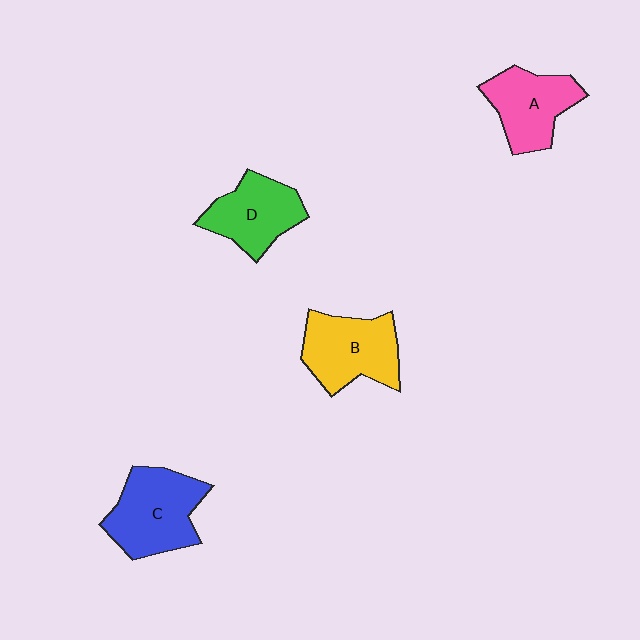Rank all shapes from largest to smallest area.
From largest to smallest: C (blue), B (yellow), A (pink), D (green).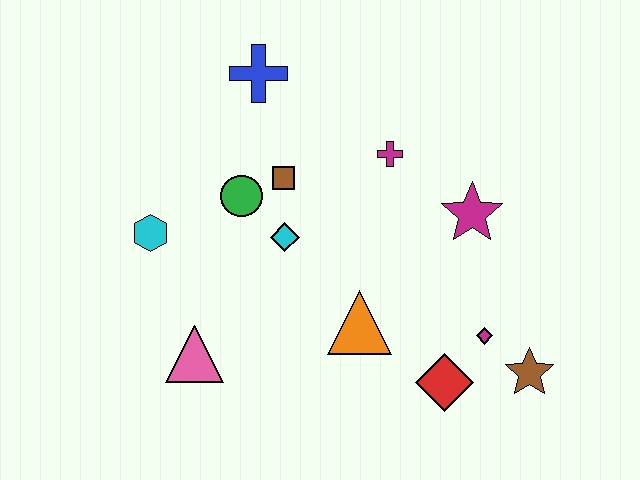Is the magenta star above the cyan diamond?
Yes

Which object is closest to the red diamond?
The magenta diamond is closest to the red diamond.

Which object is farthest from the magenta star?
The cyan hexagon is farthest from the magenta star.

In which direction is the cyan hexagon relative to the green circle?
The cyan hexagon is to the left of the green circle.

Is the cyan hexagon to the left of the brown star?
Yes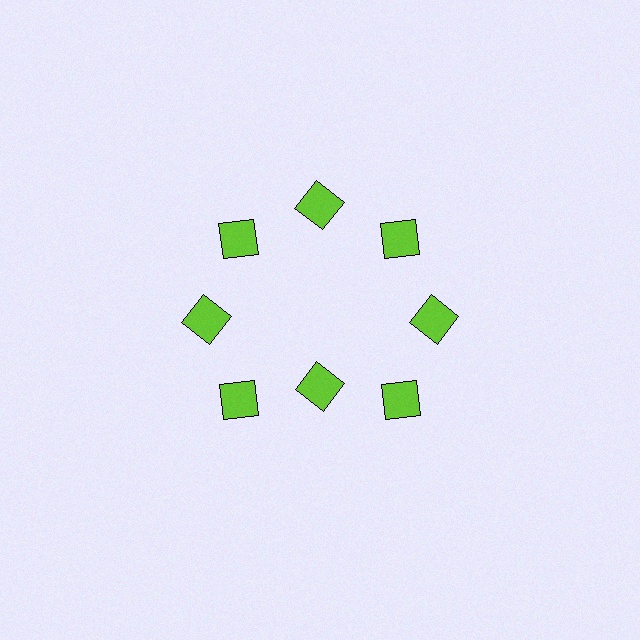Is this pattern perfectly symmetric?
No. The 8 lime squares are arranged in a ring, but one element near the 6 o'clock position is pulled inward toward the center, breaking the 8-fold rotational symmetry.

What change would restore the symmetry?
The symmetry would be restored by moving it outward, back onto the ring so that all 8 squares sit at equal angles and equal distance from the center.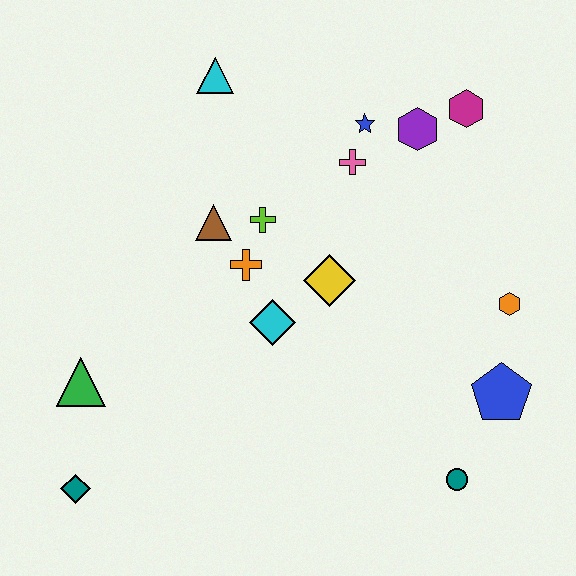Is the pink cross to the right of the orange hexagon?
No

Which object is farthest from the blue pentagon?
The teal diamond is farthest from the blue pentagon.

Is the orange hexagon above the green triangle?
Yes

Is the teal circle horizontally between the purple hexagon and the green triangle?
No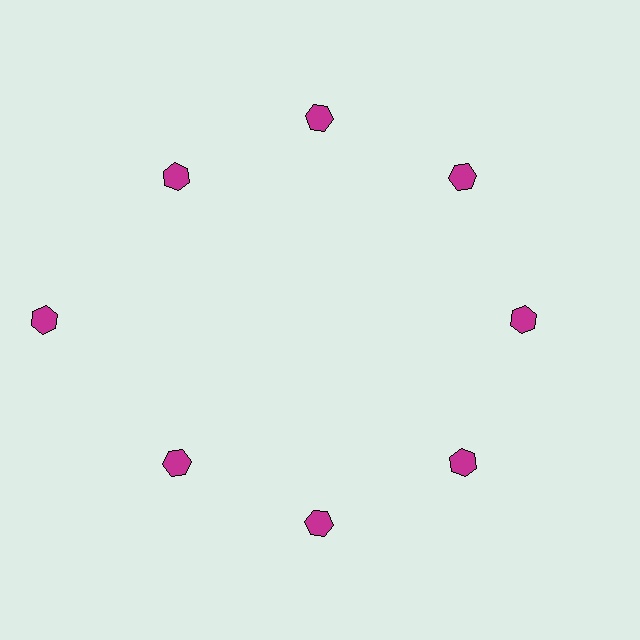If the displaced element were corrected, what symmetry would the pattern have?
It would have 8-fold rotational symmetry — the pattern would map onto itself every 45 degrees.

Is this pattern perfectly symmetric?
No. The 8 magenta hexagons are arranged in a ring, but one element near the 9 o'clock position is pushed outward from the center, breaking the 8-fold rotational symmetry.